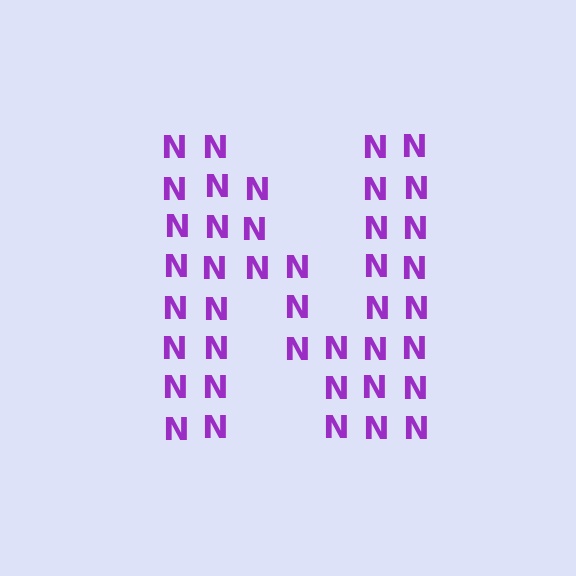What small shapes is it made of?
It is made of small letter N's.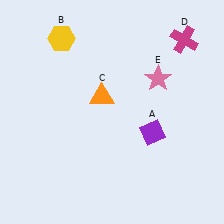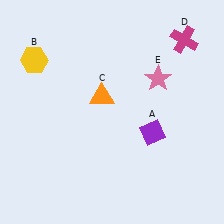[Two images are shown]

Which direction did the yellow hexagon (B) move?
The yellow hexagon (B) moved left.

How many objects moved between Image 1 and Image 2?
1 object moved between the two images.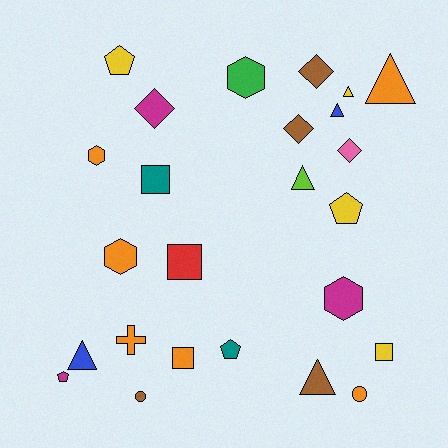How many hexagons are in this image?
There are 4 hexagons.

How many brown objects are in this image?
There are 4 brown objects.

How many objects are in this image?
There are 25 objects.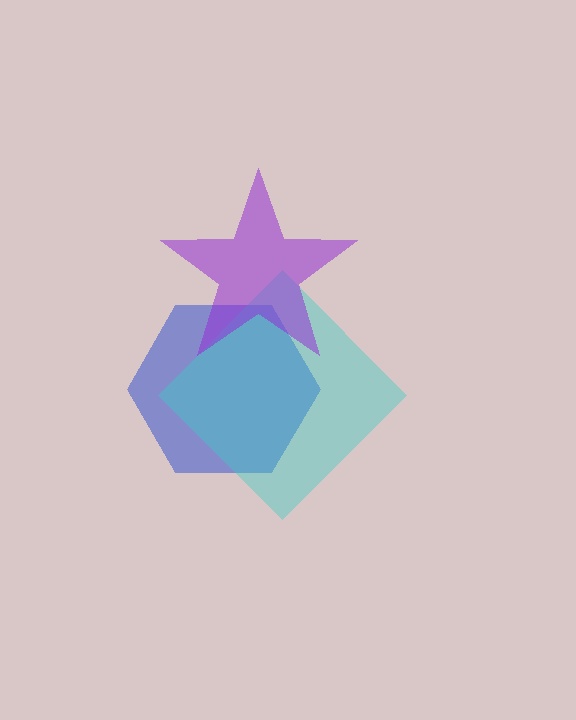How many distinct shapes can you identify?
There are 3 distinct shapes: a blue hexagon, a cyan diamond, a purple star.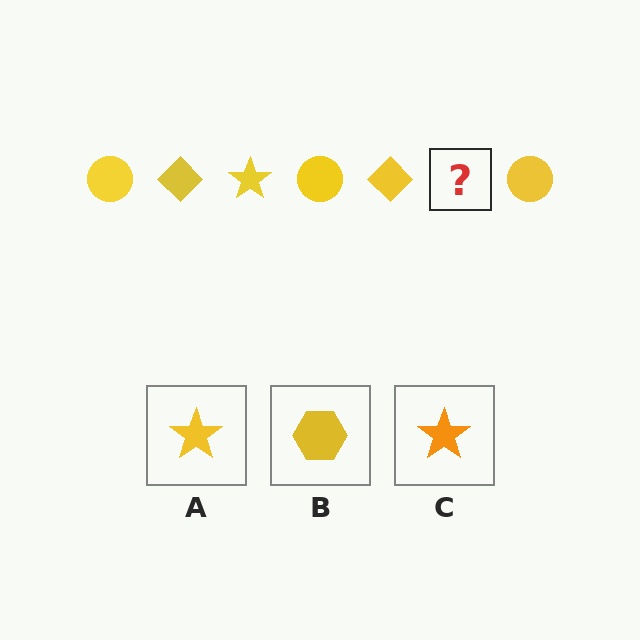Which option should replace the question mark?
Option A.